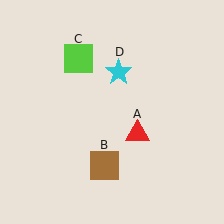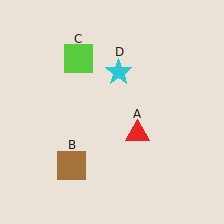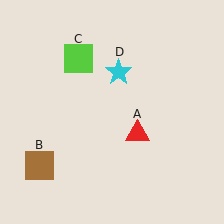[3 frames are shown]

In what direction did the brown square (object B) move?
The brown square (object B) moved left.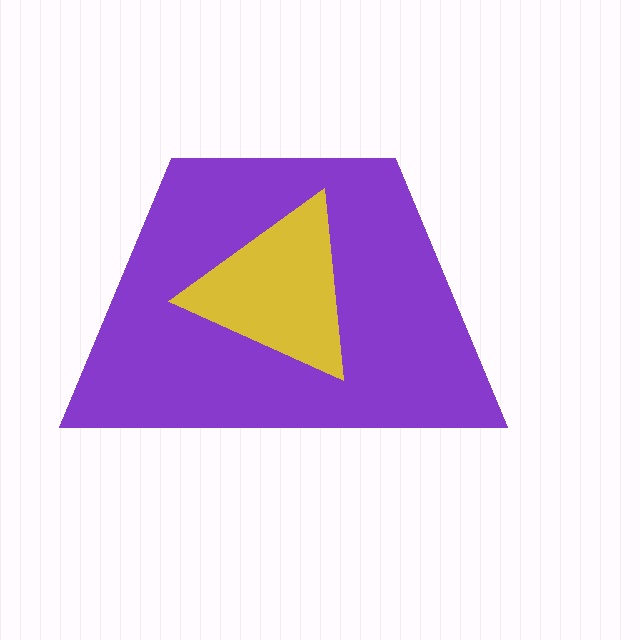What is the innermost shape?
The yellow triangle.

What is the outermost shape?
The purple trapezoid.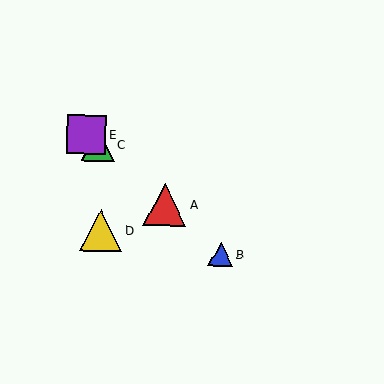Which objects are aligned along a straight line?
Objects A, B, C, E are aligned along a straight line.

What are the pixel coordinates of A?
Object A is at (165, 205).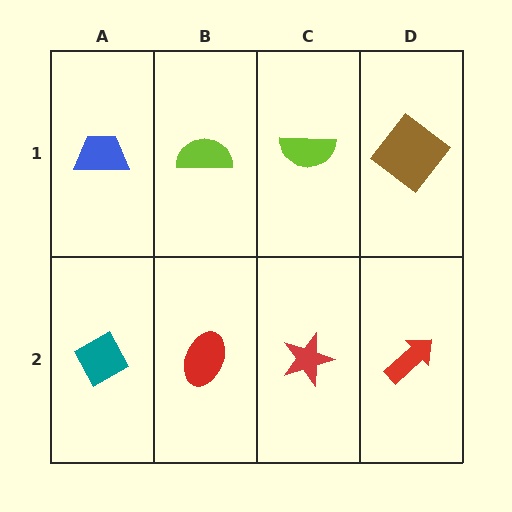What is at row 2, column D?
A red arrow.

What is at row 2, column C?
A red star.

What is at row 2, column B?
A red ellipse.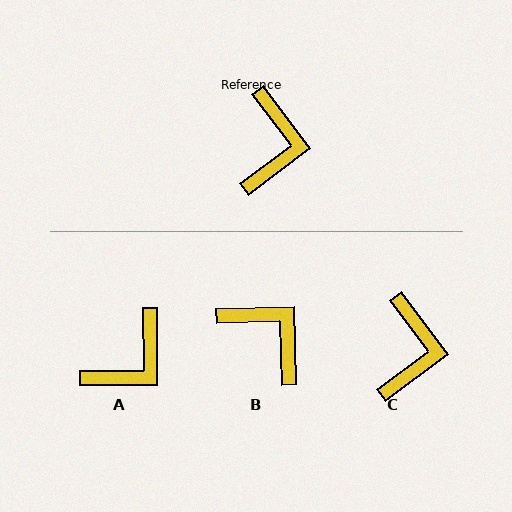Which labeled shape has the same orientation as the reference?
C.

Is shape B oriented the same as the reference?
No, it is off by about 55 degrees.